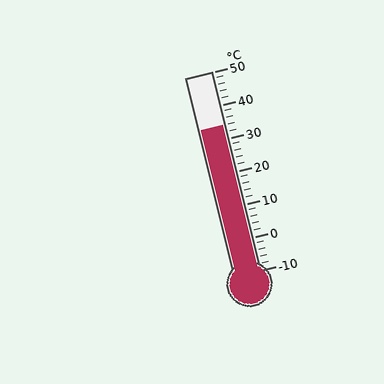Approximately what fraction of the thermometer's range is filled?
The thermometer is filled to approximately 75% of its range.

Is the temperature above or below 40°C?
The temperature is below 40°C.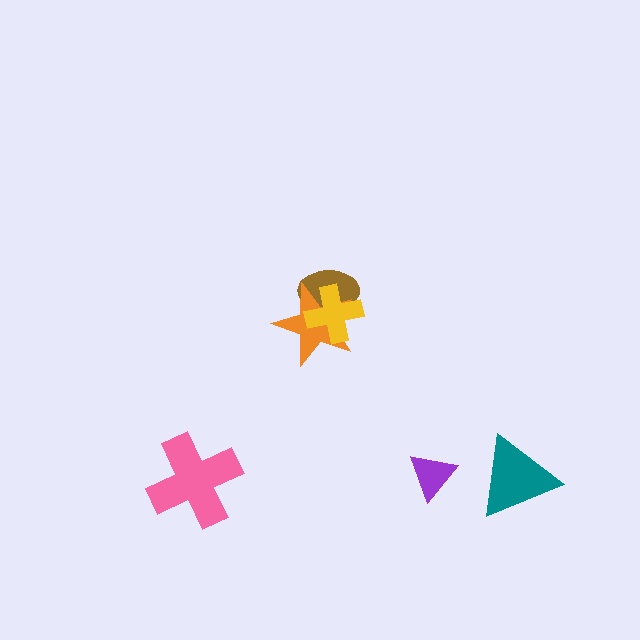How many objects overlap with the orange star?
2 objects overlap with the orange star.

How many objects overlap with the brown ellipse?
2 objects overlap with the brown ellipse.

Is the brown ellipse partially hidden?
Yes, it is partially covered by another shape.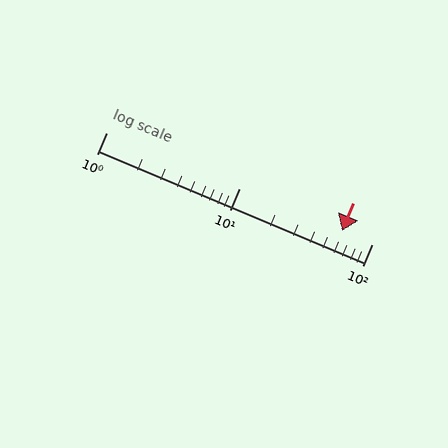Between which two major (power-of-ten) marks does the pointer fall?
The pointer is between 10 and 100.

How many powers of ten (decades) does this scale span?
The scale spans 2 decades, from 1 to 100.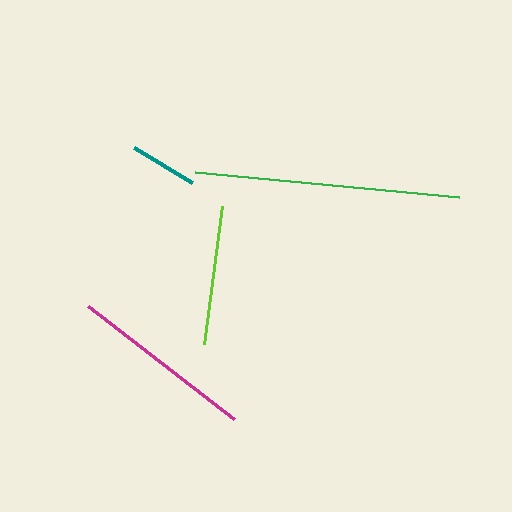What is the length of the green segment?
The green segment is approximately 265 pixels long.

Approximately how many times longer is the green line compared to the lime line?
The green line is approximately 1.9 times the length of the lime line.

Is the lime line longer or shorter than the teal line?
The lime line is longer than the teal line.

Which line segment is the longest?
The green line is the longest at approximately 265 pixels.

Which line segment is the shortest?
The teal line is the shortest at approximately 68 pixels.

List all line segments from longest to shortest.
From longest to shortest: green, magenta, lime, teal.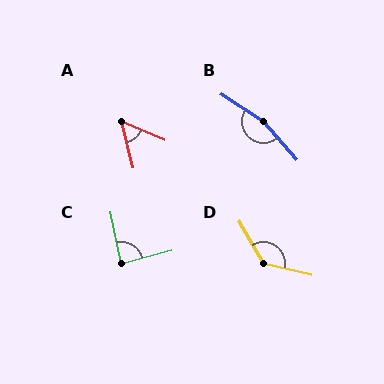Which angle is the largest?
B, at approximately 164 degrees.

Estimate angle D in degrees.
Approximately 133 degrees.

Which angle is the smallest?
A, at approximately 53 degrees.